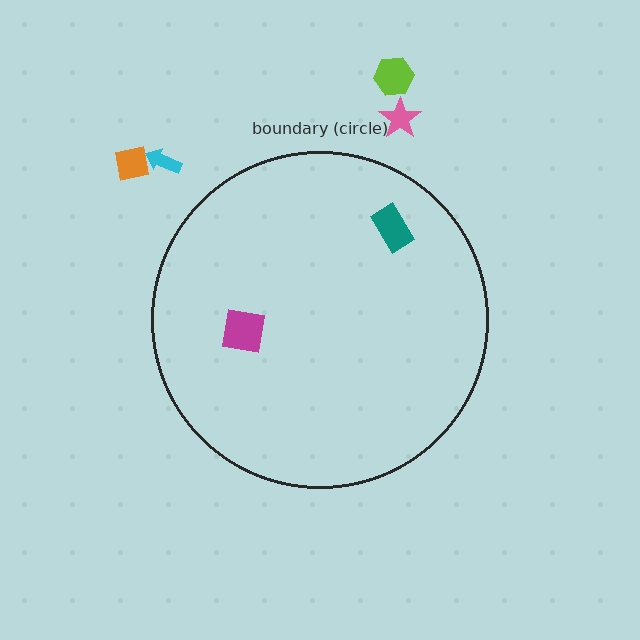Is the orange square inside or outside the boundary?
Outside.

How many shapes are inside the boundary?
2 inside, 4 outside.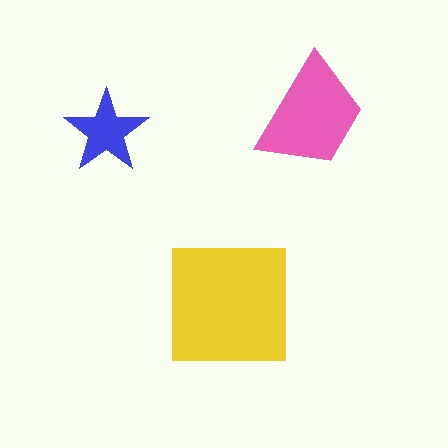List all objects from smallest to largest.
The blue star, the pink trapezoid, the yellow square.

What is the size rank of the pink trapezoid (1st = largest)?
2nd.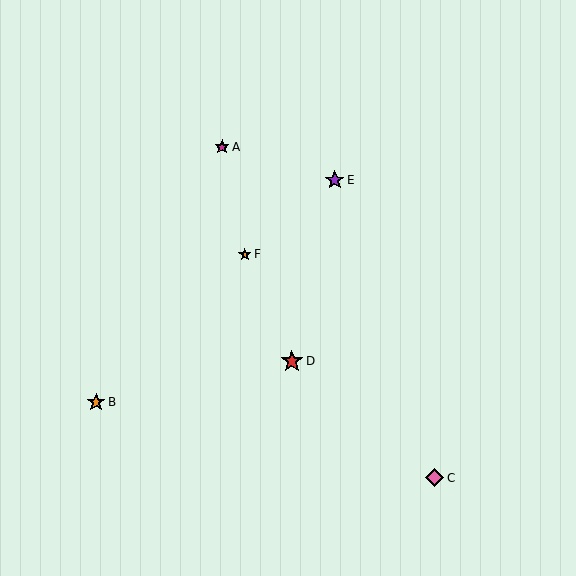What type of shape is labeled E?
Shape E is a purple star.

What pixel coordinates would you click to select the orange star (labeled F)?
Click at (245, 254) to select the orange star F.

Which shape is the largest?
The red star (labeled D) is the largest.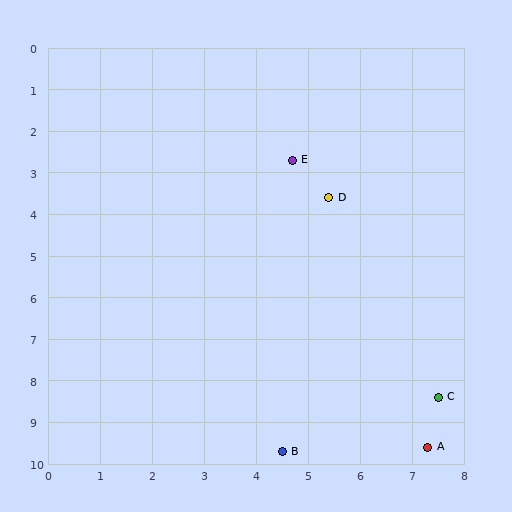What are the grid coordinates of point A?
Point A is at approximately (7.3, 9.6).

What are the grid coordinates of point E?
Point E is at approximately (4.7, 2.7).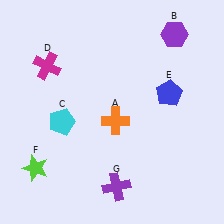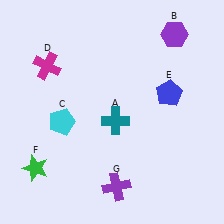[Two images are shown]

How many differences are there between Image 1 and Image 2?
There are 2 differences between the two images.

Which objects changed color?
A changed from orange to teal. F changed from lime to green.